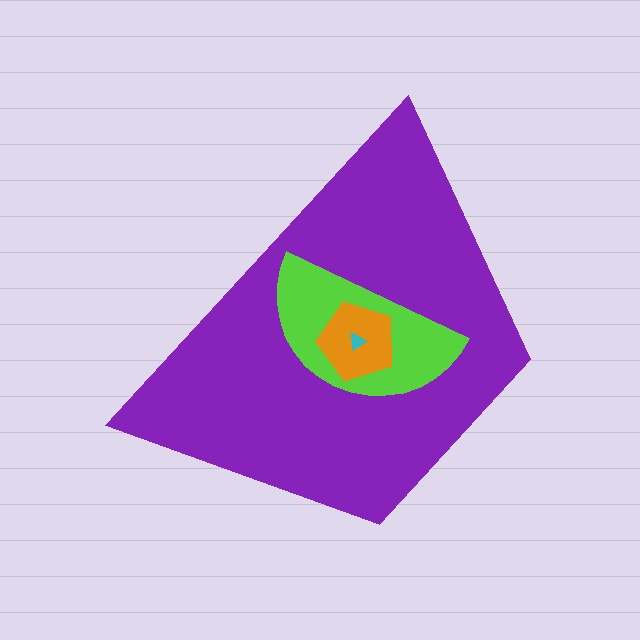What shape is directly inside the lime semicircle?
The orange pentagon.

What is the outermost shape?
The purple trapezoid.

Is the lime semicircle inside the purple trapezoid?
Yes.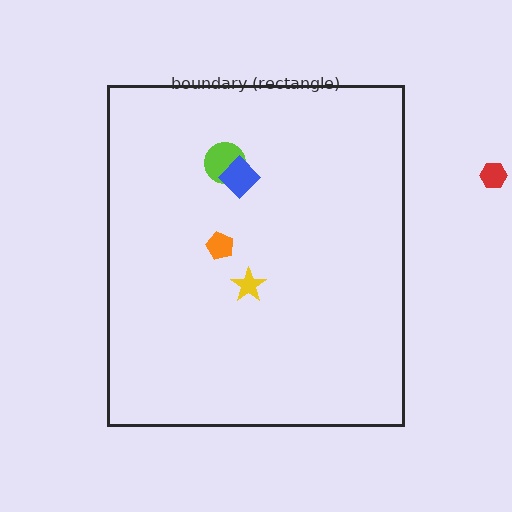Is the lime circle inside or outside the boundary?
Inside.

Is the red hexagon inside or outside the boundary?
Outside.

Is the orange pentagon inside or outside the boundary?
Inside.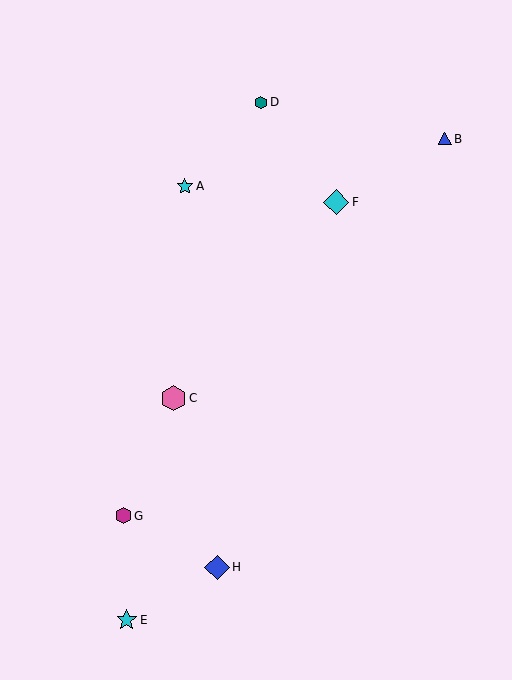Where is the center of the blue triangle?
The center of the blue triangle is at (445, 139).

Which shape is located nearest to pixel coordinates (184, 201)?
The cyan star (labeled A) at (185, 186) is nearest to that location.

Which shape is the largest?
The pink hexagon (labeled C) is the largest.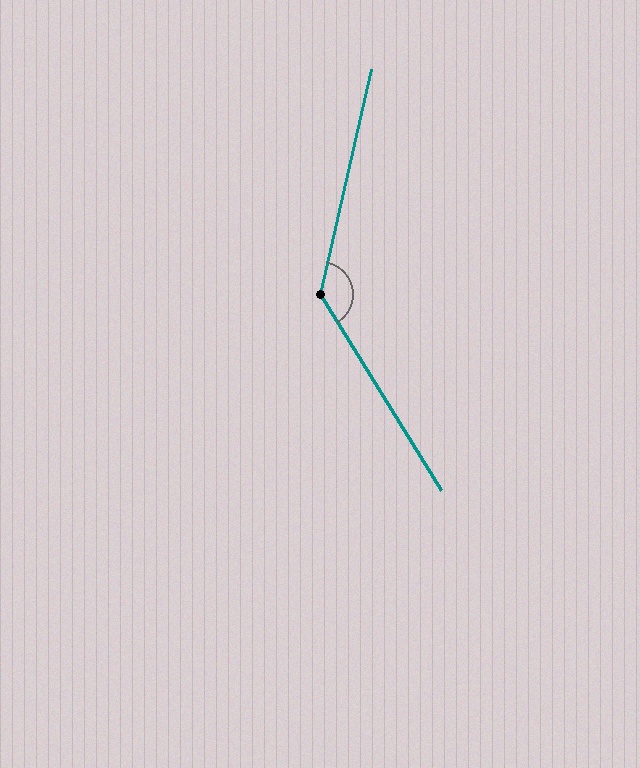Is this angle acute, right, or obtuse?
It is obtuse.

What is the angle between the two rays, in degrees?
Approximately 135 degrees.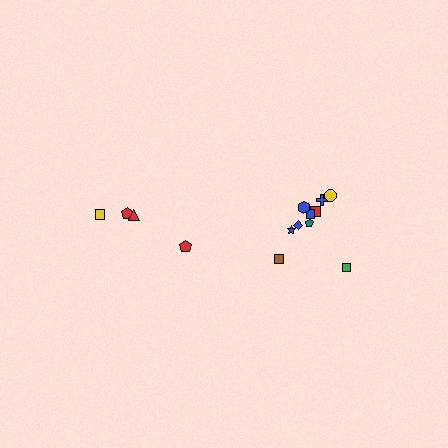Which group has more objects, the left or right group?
The right group.